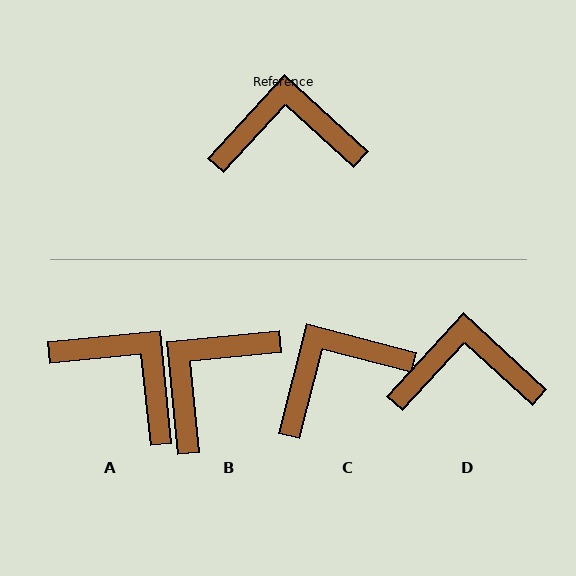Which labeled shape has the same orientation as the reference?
D.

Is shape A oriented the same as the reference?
No, it is off by about 42 degrees.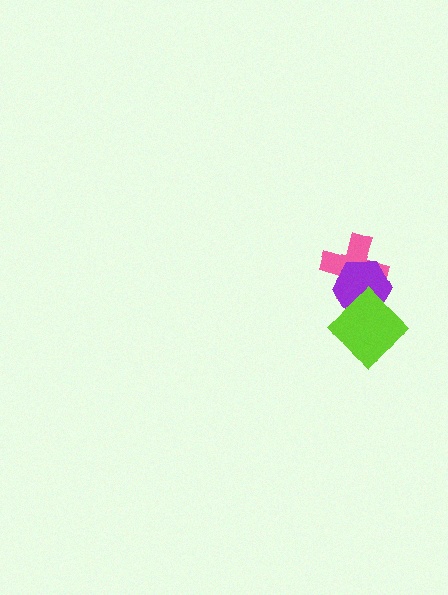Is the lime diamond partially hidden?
No, no other shape covers it.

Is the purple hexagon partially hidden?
Yes, it is partially covered by another shape.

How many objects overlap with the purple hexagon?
2 objects overlap with the purple hexagon.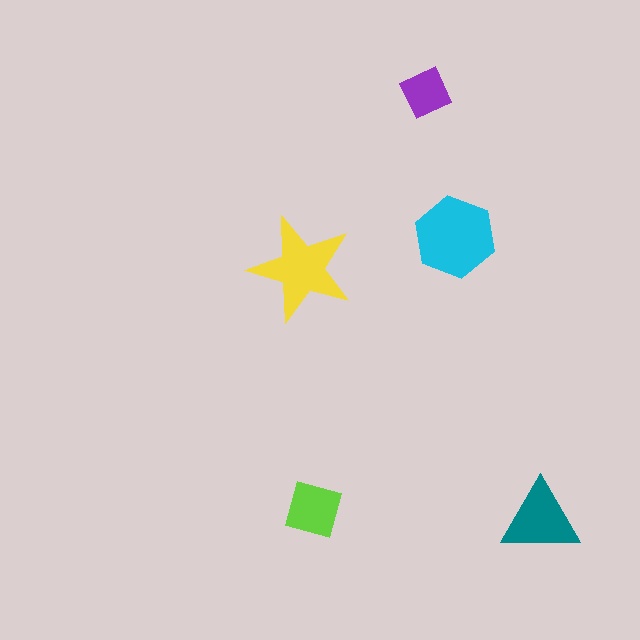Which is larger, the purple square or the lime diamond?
The lime diamond.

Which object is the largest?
The cyan hexagon.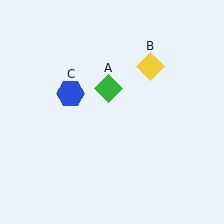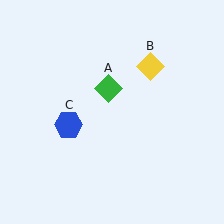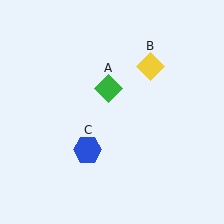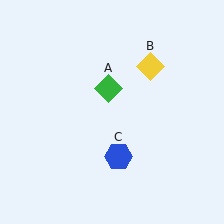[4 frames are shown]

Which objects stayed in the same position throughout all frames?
Green diamond (object A) and yellow diamond (object B) remained stationary.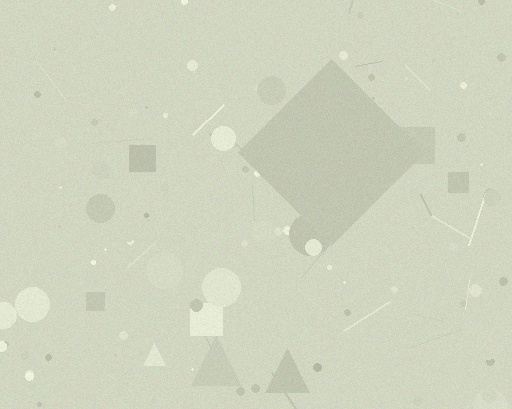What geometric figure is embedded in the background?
A diamond is embedded in the background.